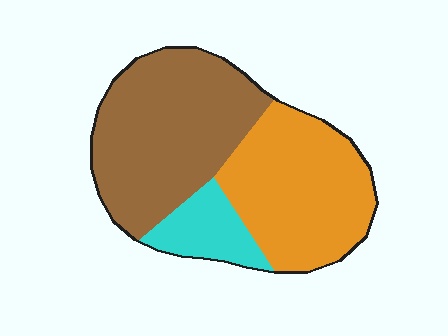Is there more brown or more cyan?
Brown.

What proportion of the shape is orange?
Orange covers roughly 40% of the shape.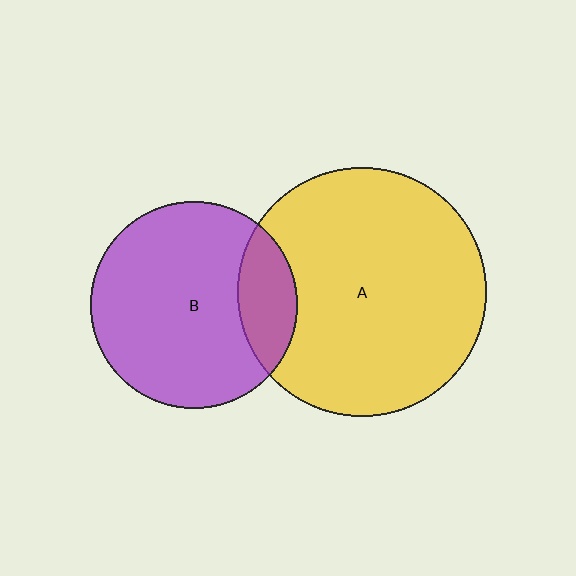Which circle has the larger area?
Circle A (yellow).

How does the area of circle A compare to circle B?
Approximately 1.4 times.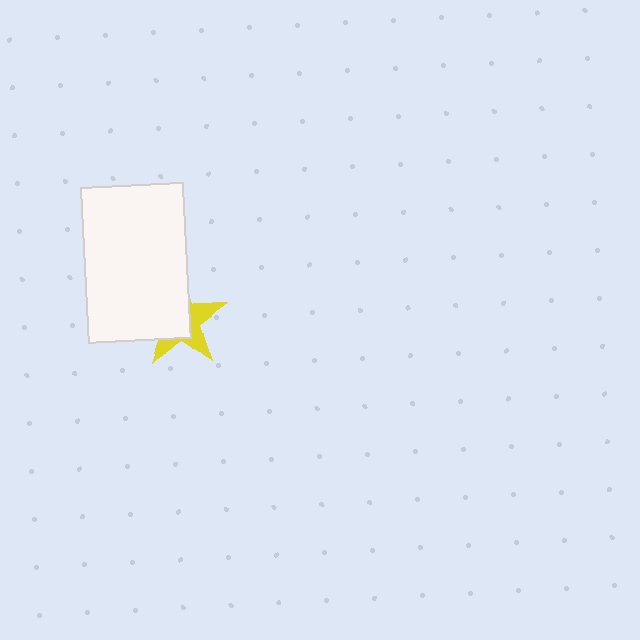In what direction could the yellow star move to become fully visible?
The yellow star could move toward the lower-right. That would shift it out from behind the white rectangle entirely.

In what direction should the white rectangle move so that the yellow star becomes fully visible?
The white rectangle should move toward the upper-left. That is the shortest direction to clear the overlap and leave the yellow star fully visible.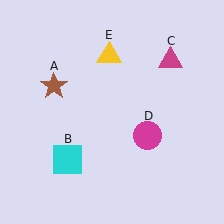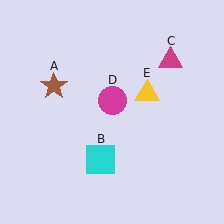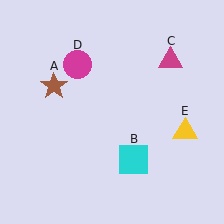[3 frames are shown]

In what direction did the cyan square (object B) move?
The cyan square (object B) moved right.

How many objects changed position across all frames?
3 objects changed position: cyan square (object B), magenta circle (object D), yellow triangle (object E).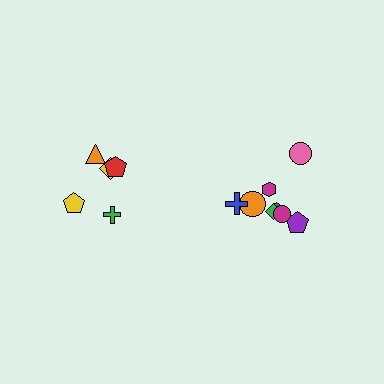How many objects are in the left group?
There are 5 objects.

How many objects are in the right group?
There are 8 objects.